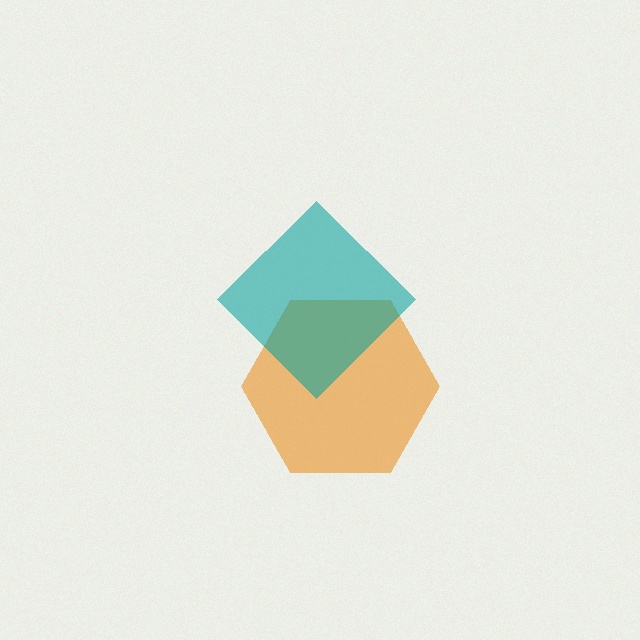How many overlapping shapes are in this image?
There are 2 overlapping shapes in the image.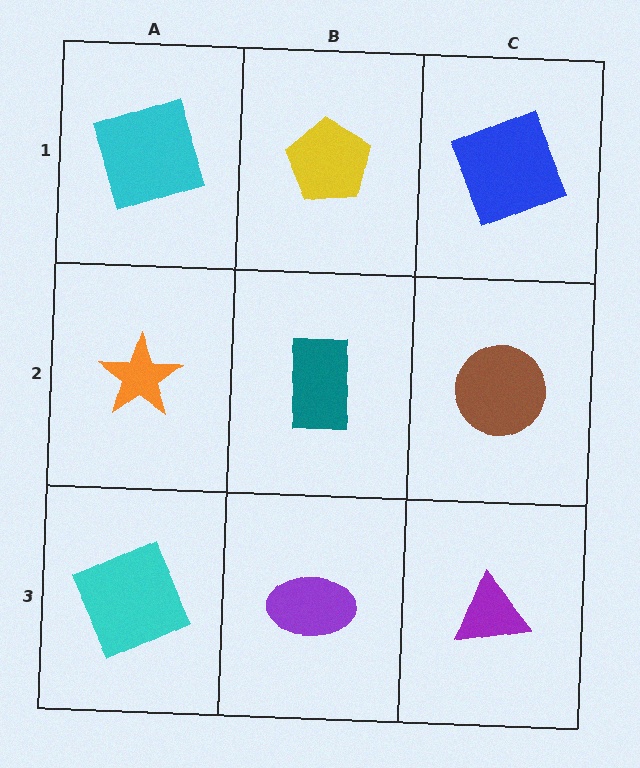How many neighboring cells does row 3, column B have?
3.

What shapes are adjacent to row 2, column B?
A yellow pentagon (row 1, column B), a purple ellipse (row 3, column B), an orange star (row 2, column A), a brown circle (row 2, column C).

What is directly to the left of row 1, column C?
A yellow pentagon.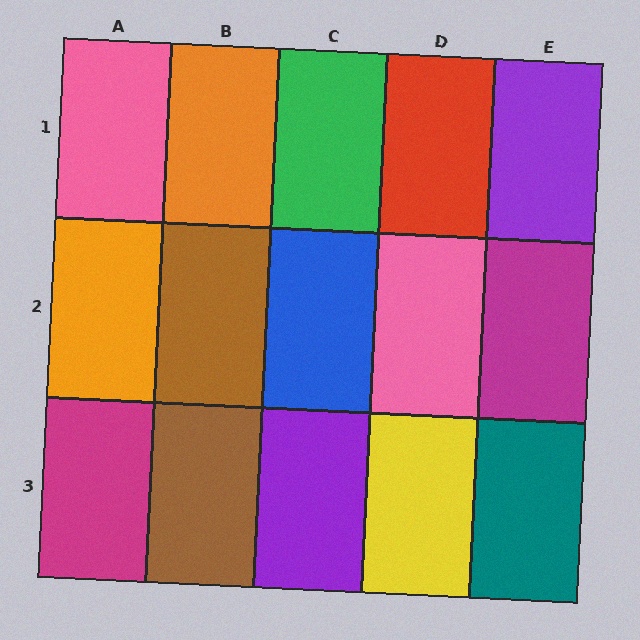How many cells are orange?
2 cells are orange.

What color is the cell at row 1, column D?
Red.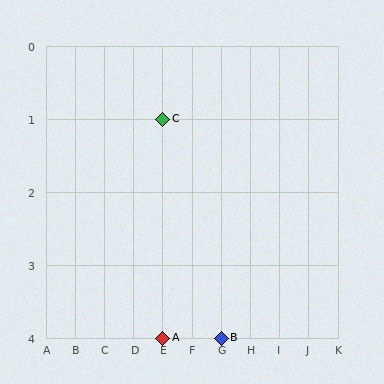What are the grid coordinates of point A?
Point A is at grid coordinates (E, 4).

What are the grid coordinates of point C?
Point C is at grid coordinates (E, 1).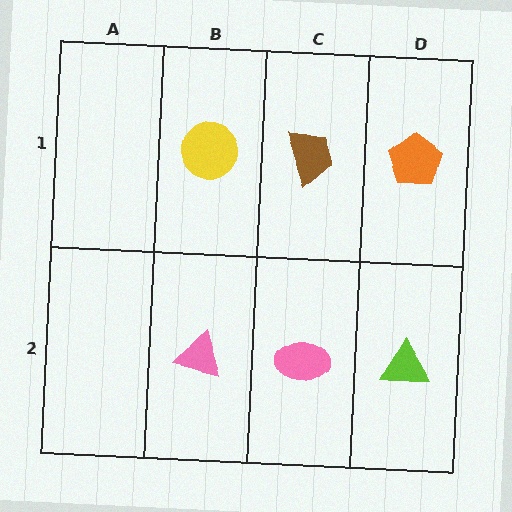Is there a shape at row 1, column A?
No, that cell is empty.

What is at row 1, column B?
A yellow circle.